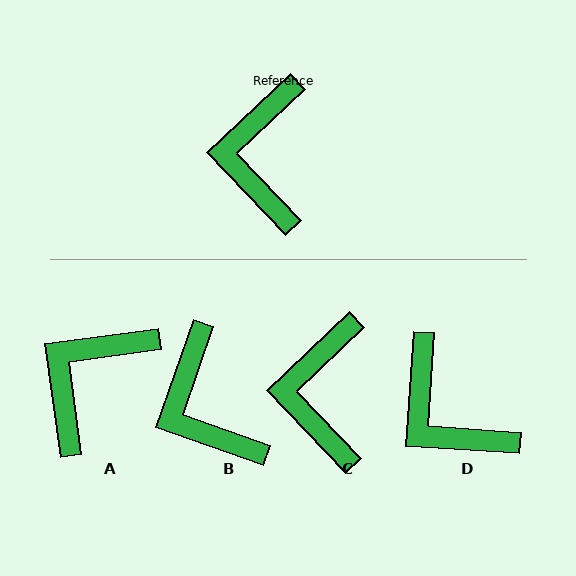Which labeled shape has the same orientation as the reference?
C.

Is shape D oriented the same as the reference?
No, it is off by about 43 degrees.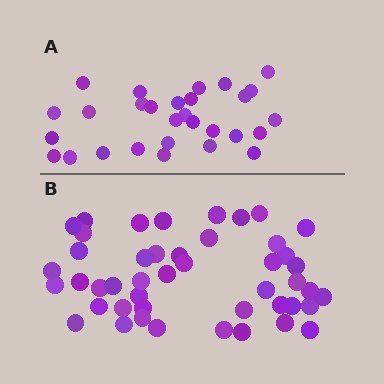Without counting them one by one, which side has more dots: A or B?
Region B (the bottom region) has more dots.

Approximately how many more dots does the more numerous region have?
Region B has approximately 15 more dots than region A.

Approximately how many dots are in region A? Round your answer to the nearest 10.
About 30 dots. (The exact count is 29, which rounds to 30.)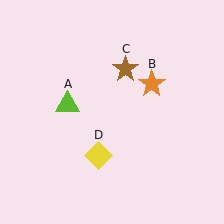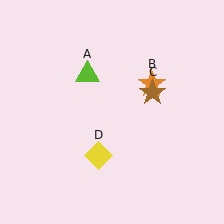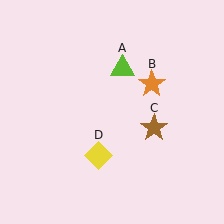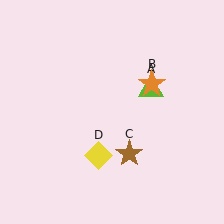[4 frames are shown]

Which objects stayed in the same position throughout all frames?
Orange star (object B) and yellow diamond (object D) remained stationary.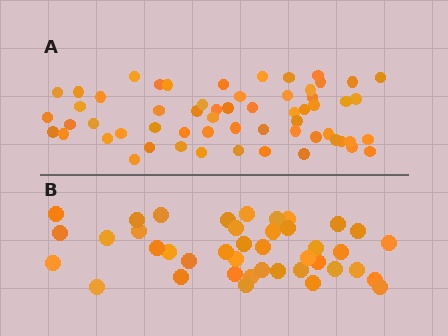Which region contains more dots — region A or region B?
Region A (the top region) has more dots.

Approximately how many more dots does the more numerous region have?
Region A has approximately 20 more dots than region B.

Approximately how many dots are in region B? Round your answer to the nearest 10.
About 40 dots. (The exact count is 41, which rounds to 40.)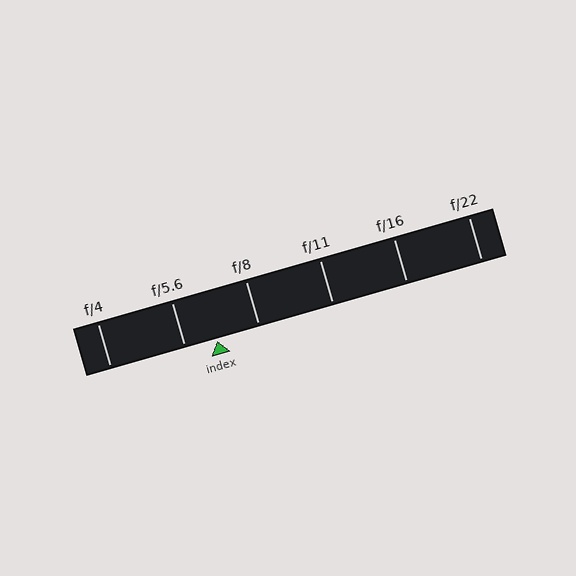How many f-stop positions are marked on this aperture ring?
There are 6 f-stop positions marked.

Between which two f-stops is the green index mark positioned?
The index mark is between f/5.6 and f/8.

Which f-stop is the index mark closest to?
The index mark is closest to f/5.6.